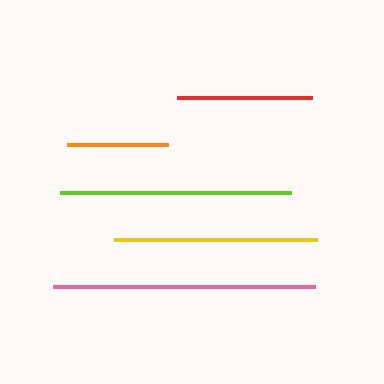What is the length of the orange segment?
The orange segment is approximately 101 pixels long.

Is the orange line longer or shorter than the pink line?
The pink line is longer than the orange line.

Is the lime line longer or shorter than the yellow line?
The lime line is longer than the yellow line.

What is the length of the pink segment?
The pink segment is approximately 263 pixels long.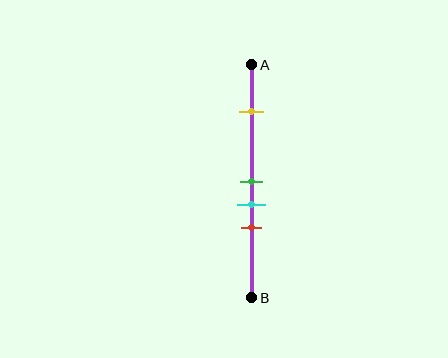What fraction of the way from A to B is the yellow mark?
The yellow mark is approximately 20% (0.2) of the way from A to B.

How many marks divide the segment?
There are 4 marks dividing the segment.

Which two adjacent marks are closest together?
The green and cyan marks are the closest adjacent pair.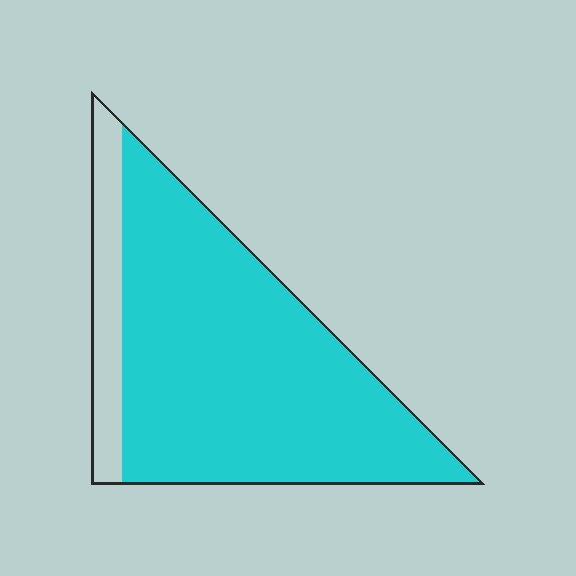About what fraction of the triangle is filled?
About five sixths (5/6).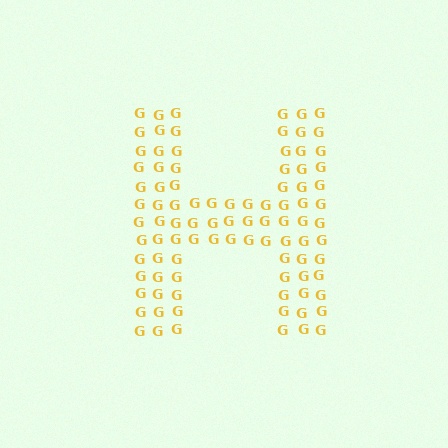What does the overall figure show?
The overall figure shows the letter H.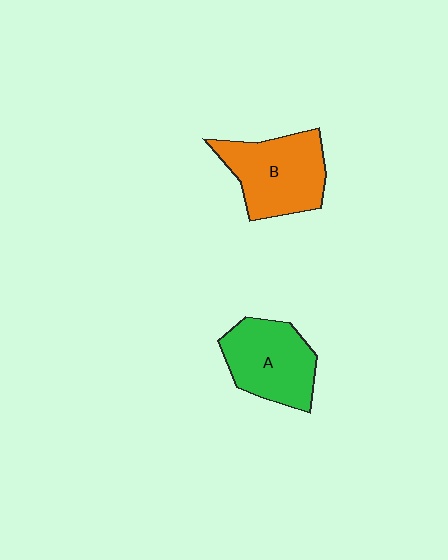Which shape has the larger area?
Shape B (orange).